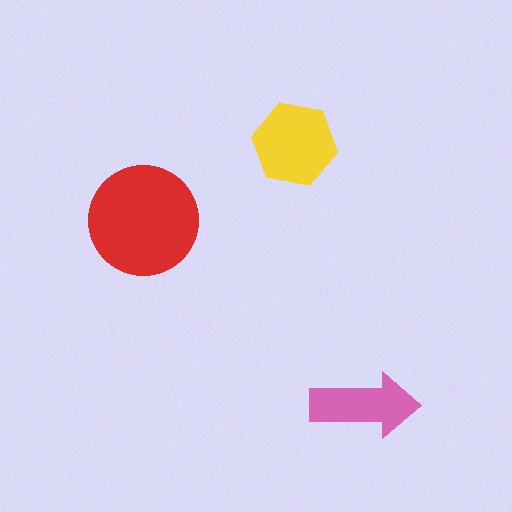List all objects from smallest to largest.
The pink arrow, the yellow hexagon, the red circle.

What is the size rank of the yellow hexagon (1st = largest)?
2nd.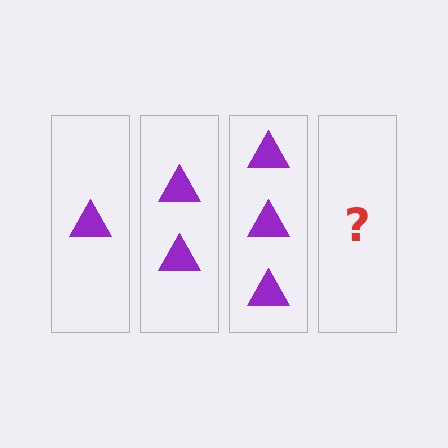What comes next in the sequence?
The next element should be 4 triangles.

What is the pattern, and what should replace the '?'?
The pattern is that each step adds one more triangle. The '?' should be 4 triangles.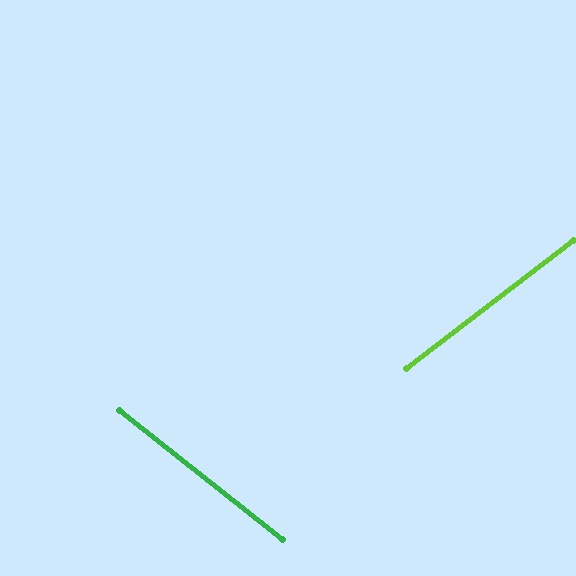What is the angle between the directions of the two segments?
Approximately 76 degrees.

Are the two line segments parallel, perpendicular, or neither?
Neither parallel nor perpendicular — they differ by about 76°.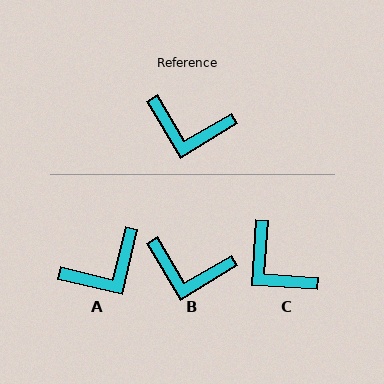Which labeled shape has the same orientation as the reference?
B.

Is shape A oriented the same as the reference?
No, it is off by about 46 degrees.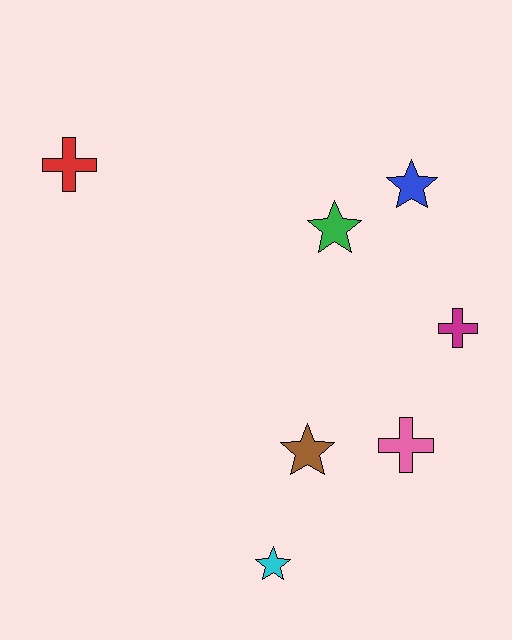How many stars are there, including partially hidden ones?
There are 4 stars.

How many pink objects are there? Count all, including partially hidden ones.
There is 1 pink object.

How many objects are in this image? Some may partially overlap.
There are 7 objects.